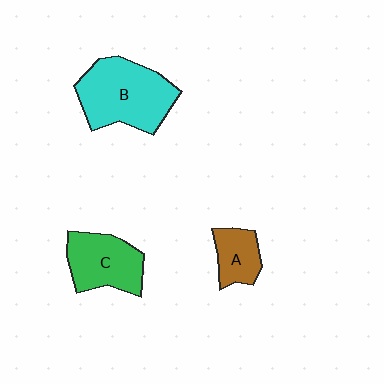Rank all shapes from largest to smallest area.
From largest to smallest: B (cyan), C (green), A (brown).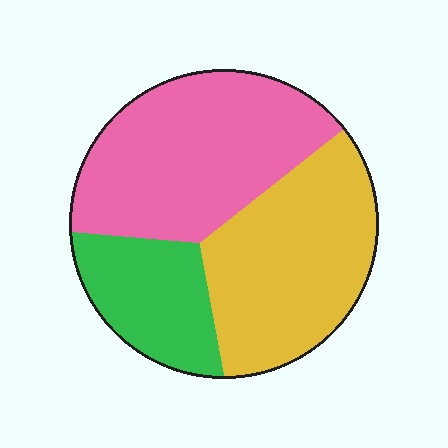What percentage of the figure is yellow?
Yellow covers roughly 40% of the figure.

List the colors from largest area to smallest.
From largest to smallest: pink, yellow, green.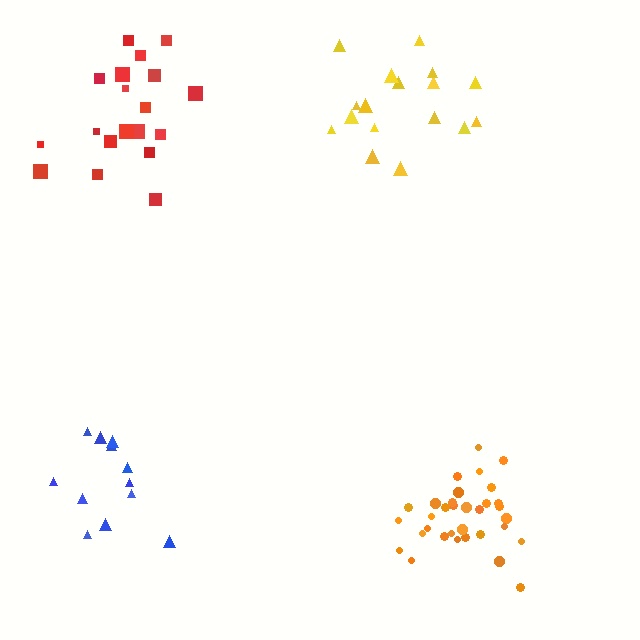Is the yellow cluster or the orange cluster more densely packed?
Orange.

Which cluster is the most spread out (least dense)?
Red.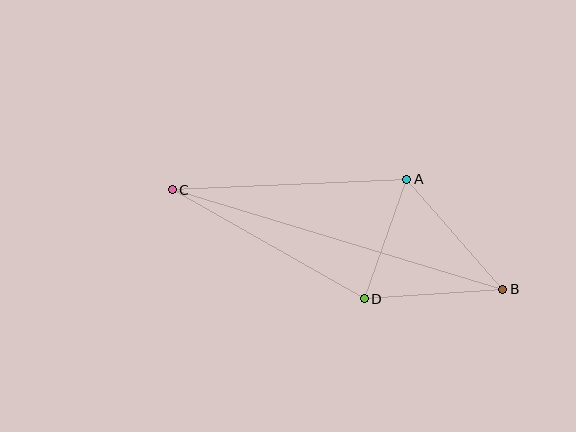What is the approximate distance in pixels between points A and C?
The distance between A and C is approximately 235 pixels.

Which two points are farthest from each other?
Points B and C are farthest from each other.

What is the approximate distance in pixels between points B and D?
The distance between B and D is approximately 139 pixels.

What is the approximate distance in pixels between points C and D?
The distance between C and D is approximately 221 pixels.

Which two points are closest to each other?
Points A and D are closest to each other.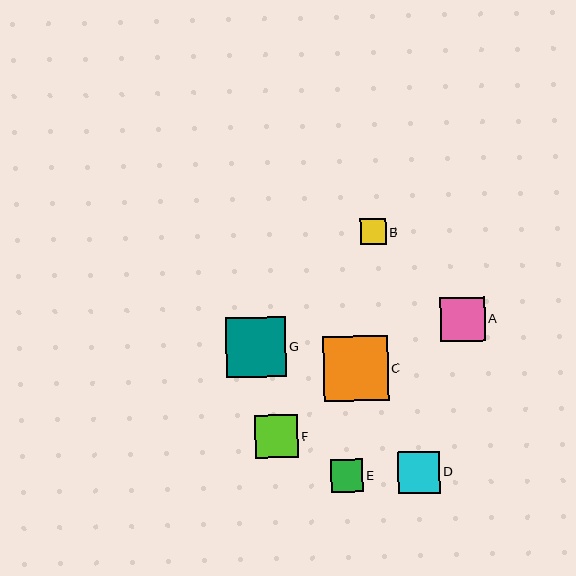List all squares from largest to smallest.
From largest to smallest: C, G, A, F, D, E, B.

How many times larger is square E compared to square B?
Square E is approximately 1.2 times the size of square B.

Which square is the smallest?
Square B is the smallest with a size of approximately 26 pixels.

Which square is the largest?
Square C is the largest with a size of approximately 65 pixels.